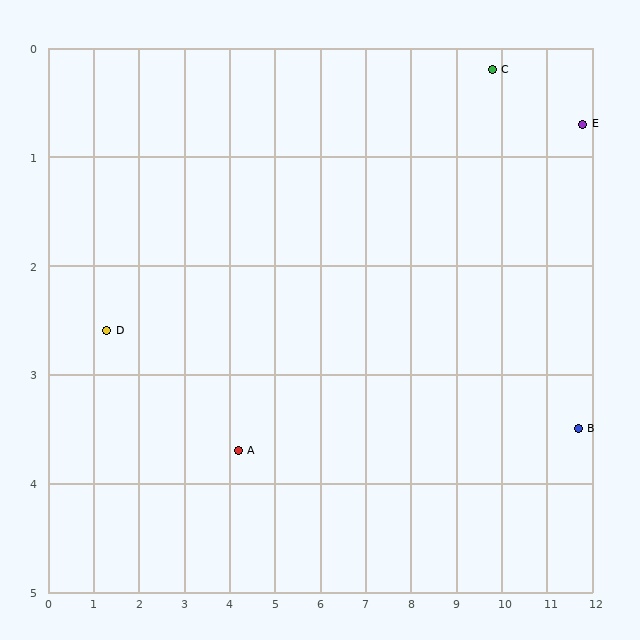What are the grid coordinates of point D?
Point D is at approximately (1.3, 2.6).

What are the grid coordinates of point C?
Point C is at approximately (9.8, 0.2).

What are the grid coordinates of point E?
Point E is at approximately (11.8, 0.7).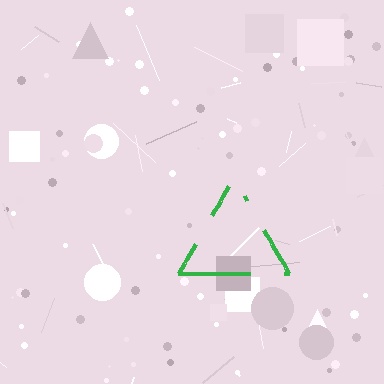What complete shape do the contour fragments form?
The contour fragments form a triangle.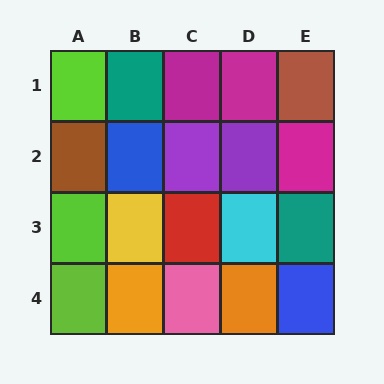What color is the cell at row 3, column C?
Red.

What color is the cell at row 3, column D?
Cyan.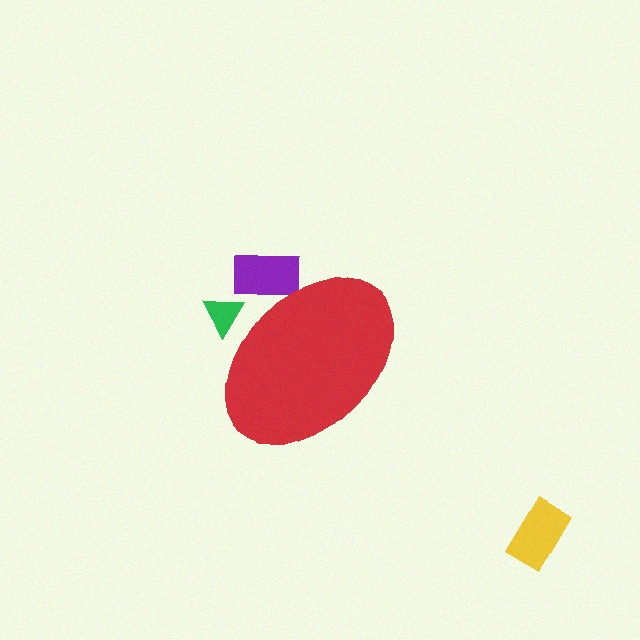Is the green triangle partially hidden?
Yes, the green triangle is partially hidden behind the red ellipse.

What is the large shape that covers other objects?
A red ellipse.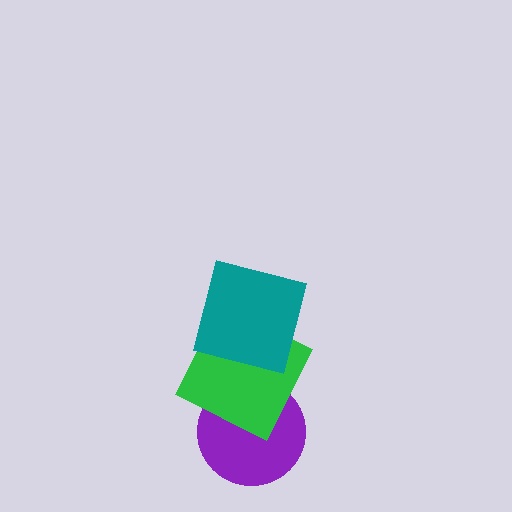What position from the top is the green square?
The green square is 2nd from the top.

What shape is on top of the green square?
The teal square is on top of the green square.